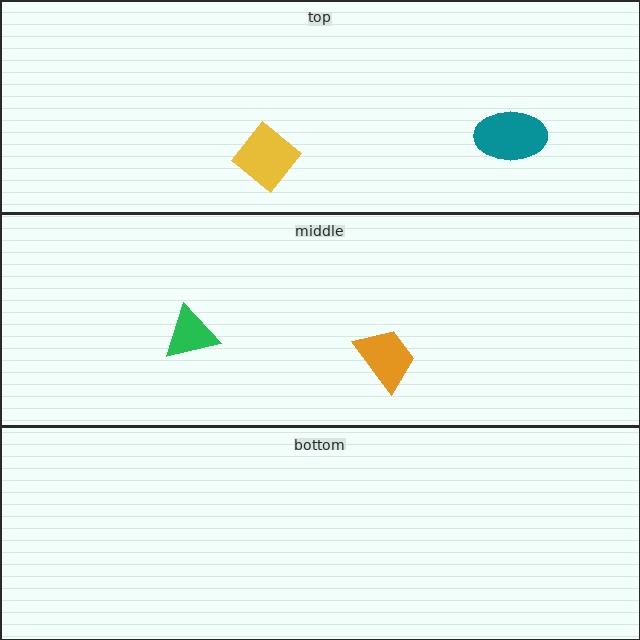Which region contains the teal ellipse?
The top region.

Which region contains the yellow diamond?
The top region.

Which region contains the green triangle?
The middle region.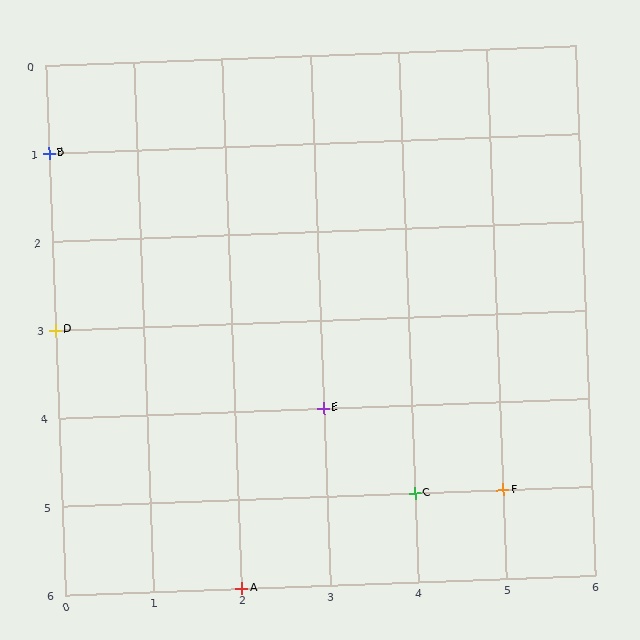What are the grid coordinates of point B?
Point B is at grid coordinates (0, 1).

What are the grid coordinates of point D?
Point D is at grid coordinates (0, 3).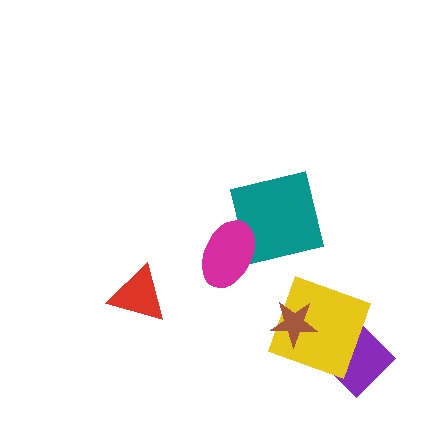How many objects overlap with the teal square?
1 object overlaps with the teal square.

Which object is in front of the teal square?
The magenta ellipse is in front of the teal square.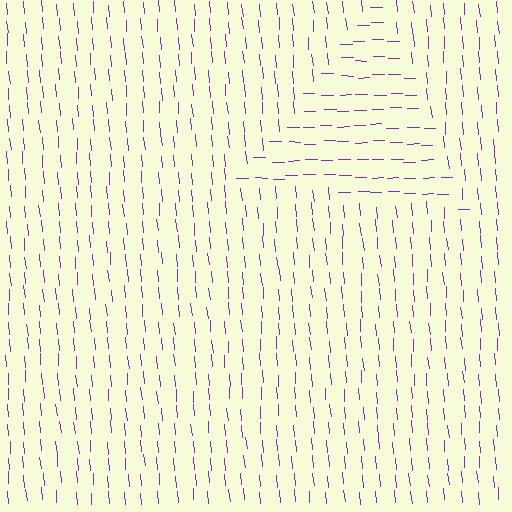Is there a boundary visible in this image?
Yes, there is a texture boundary formed by a change in line orientation.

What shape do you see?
I see a triangle.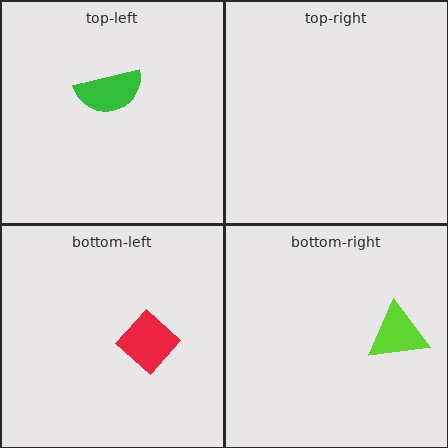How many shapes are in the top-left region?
1.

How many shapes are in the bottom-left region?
1.